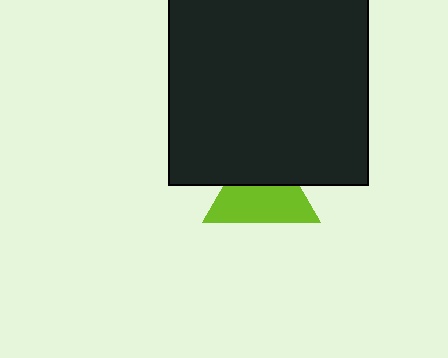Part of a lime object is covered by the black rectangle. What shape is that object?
It is a triangle.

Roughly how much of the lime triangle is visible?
About half of it is visible (roughly 60%).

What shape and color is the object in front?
The object in front is a black rectangle.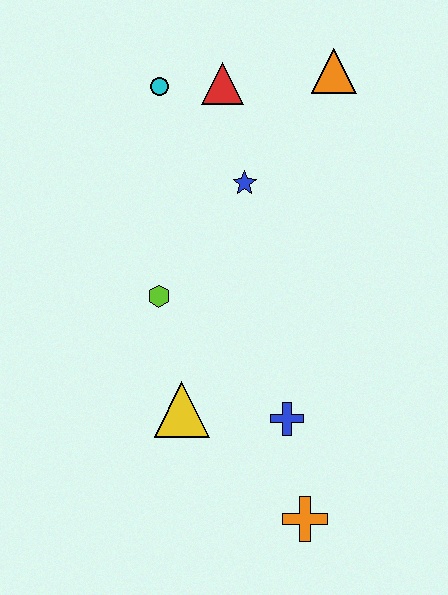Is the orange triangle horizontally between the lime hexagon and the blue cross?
No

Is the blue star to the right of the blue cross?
No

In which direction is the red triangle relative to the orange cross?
The red triangle is above the orange cross.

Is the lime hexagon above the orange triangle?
No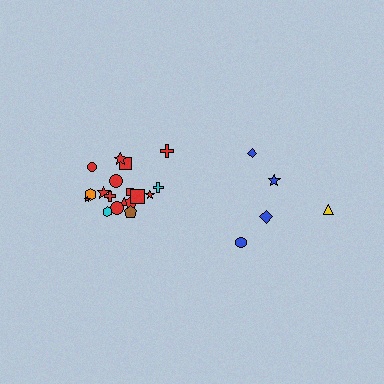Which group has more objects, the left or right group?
The left group.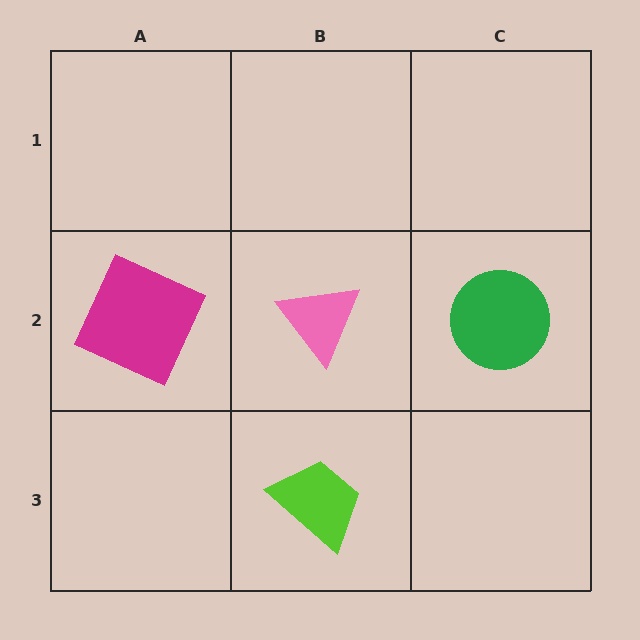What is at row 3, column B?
A lime trapezoid.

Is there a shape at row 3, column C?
No, that cell is empty.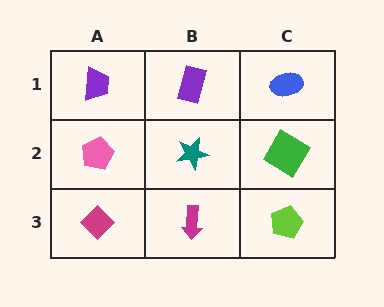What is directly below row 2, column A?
A magenta diamond.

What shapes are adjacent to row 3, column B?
A teal star (row 2, column B), a magenta diamond (row 3, column A), a lime pentagon (row 3, column C).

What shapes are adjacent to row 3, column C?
A green diamond (row 2, column C), a magenta arrow (row 3, column B).